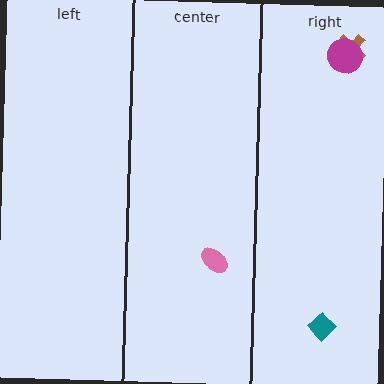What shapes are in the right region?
The brown cross, the magenta circle, the teal diamond.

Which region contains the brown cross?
The right region.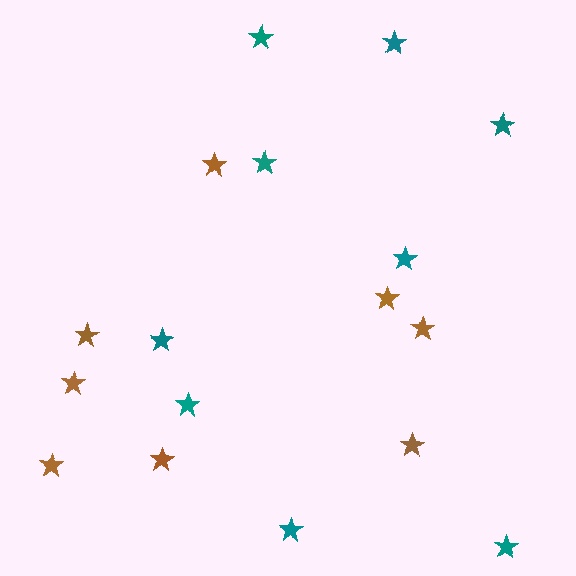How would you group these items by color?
There are 2 groups: one group of brown stars (8) and one group of teal stars (9).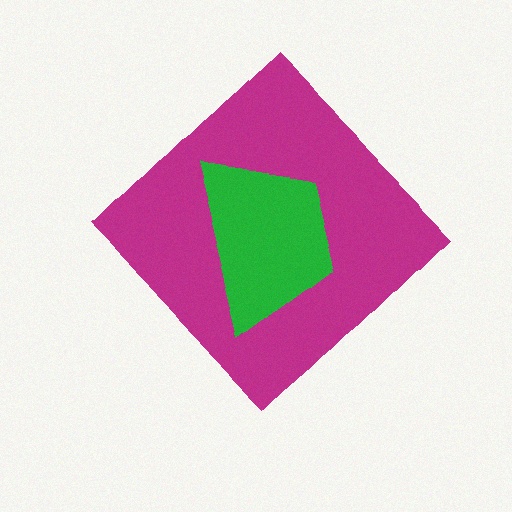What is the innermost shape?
The green trapezoid.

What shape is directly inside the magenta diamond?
The green trapezoid.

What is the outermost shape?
The magenta diamond.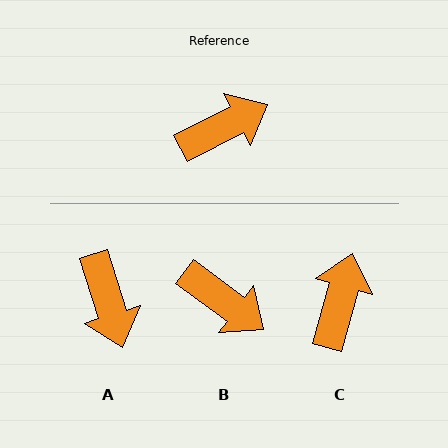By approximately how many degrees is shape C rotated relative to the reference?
Approximately 47 degrees counter-clockwise.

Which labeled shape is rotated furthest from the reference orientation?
A, about 100 degrees away.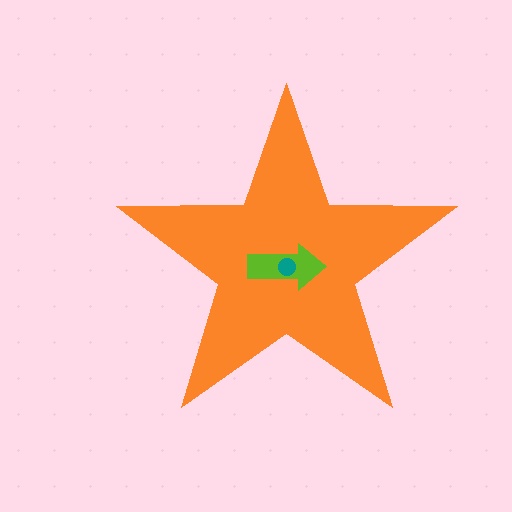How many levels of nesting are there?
3.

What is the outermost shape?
The orange star.